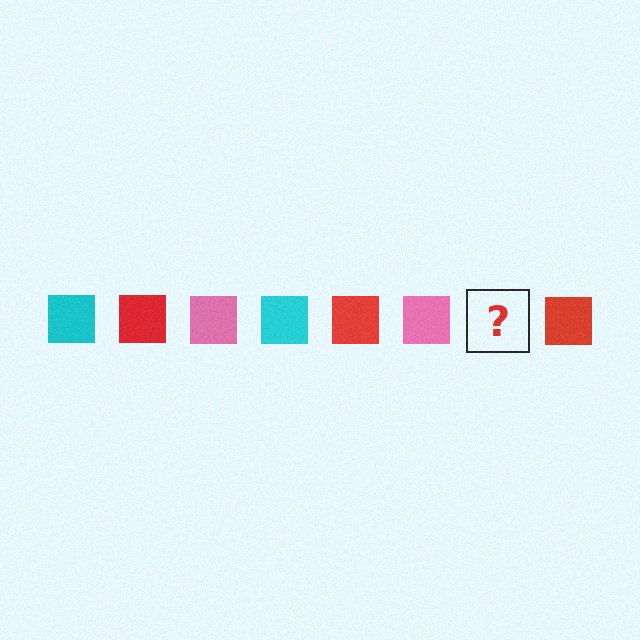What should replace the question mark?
The question mark should be replaced with a cyan square.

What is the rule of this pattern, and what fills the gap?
The rule is that the pattern cycles through cyan, red, pink squares. The gap should be filled with a cyan square.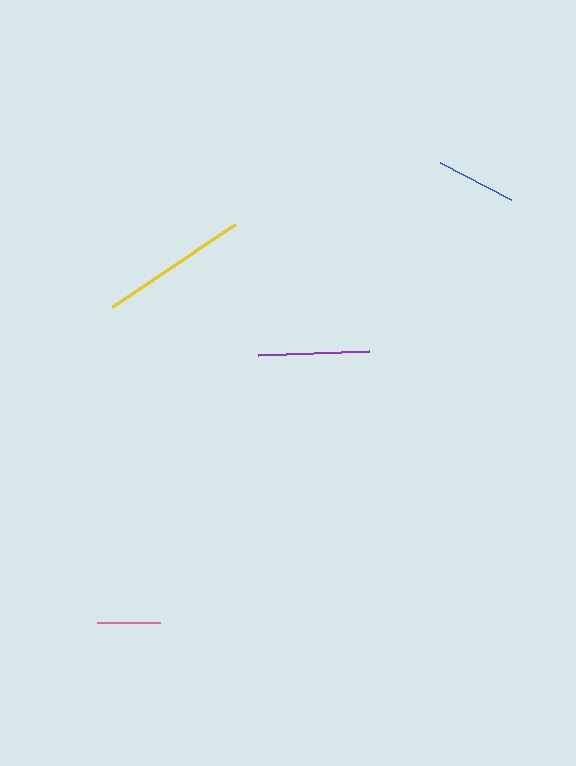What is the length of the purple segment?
The purple segment is approximately 111 pixels long.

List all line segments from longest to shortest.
From longest to shortest: yellow, purple, blue, pink.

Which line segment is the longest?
The yellow line is the longest at approximately 149 pixels.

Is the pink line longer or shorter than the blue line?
The blue line is longer than the pink line.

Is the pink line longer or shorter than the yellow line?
The yellow line is longer than the pink line.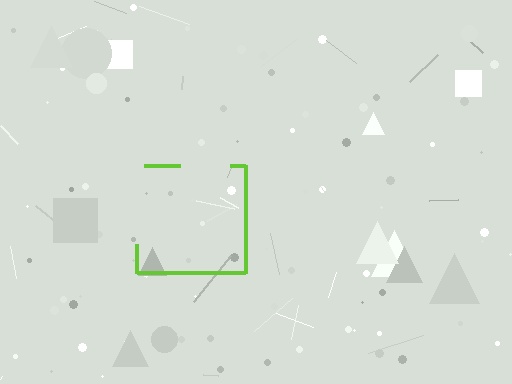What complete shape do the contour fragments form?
The contour fragments form a square.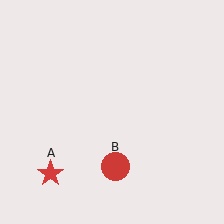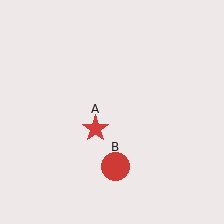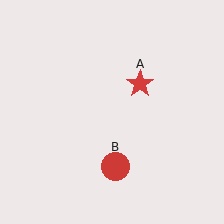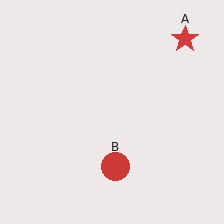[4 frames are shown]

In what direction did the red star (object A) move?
The red star (object A) moved up and to the right.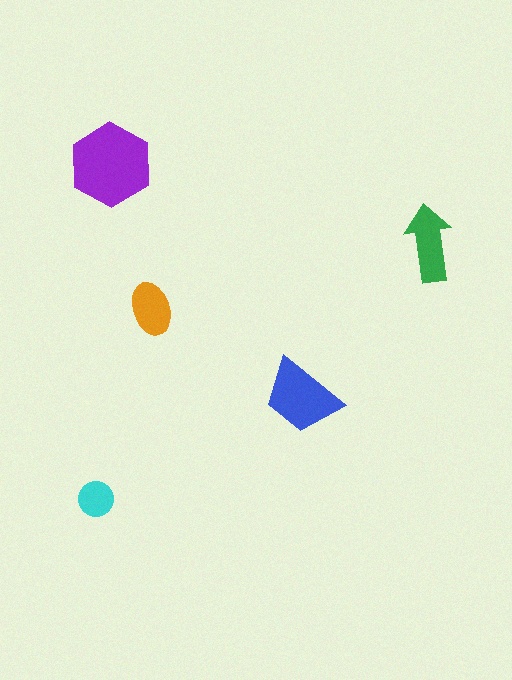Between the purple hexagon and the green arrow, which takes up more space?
The purple hexagon.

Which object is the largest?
The purple hexagon.